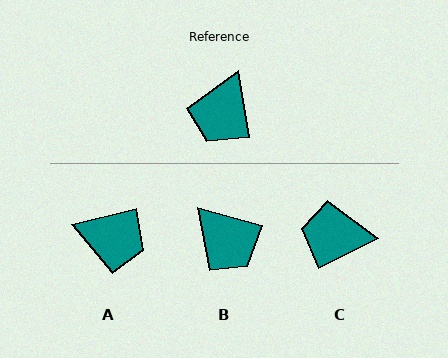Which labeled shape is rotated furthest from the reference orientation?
A, about 95 degrees away.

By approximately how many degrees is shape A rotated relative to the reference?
Approximately 95 degrees counter-clockwise.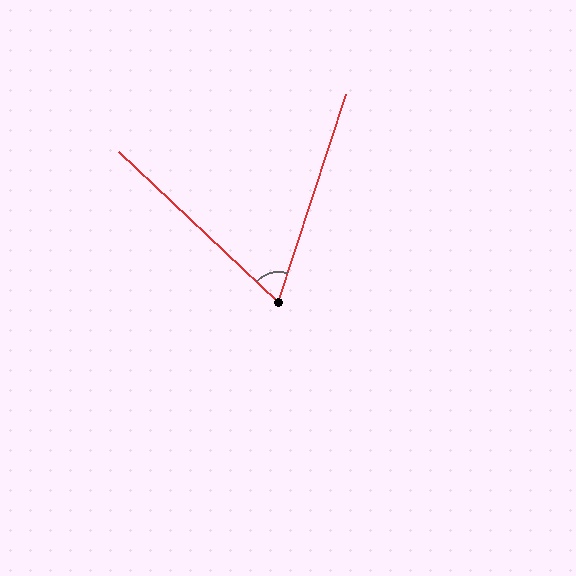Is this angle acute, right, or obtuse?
It is acute.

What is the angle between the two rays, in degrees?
Approximately 65 degrees.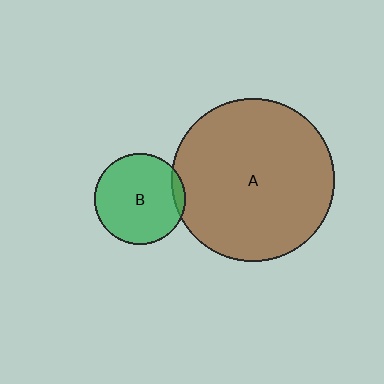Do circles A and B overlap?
Yes.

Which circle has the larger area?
Circle A (brown).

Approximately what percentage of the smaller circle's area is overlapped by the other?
Approximately 5%.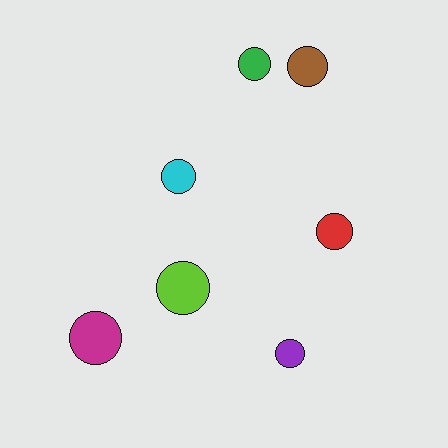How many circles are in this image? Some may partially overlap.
There are 7 circles.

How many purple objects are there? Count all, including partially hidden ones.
There is 1 purple object.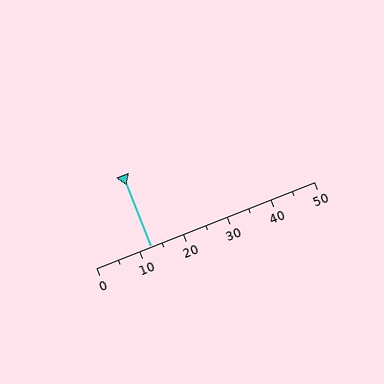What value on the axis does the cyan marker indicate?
The marker indicates approximately 12.5.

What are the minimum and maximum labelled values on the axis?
The axis runs from 0 to 50.